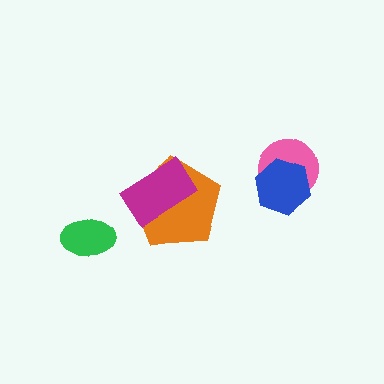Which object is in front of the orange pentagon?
The magenta rectangle is in front of the orange pentagon.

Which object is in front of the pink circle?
The blue hexagon is in front of the pink circle.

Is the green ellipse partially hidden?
No, no other shape covers it.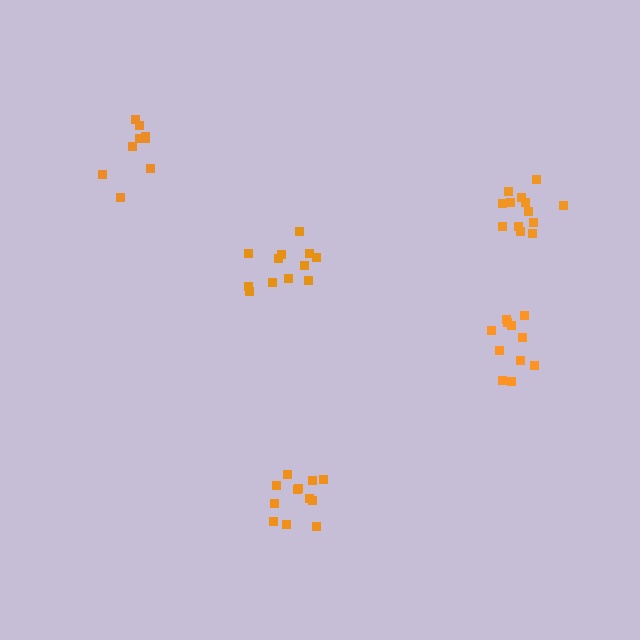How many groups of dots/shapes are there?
There are 5 groups.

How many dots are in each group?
Group 1: 12 dots, Group 2: 12 dots, Group 3: 13 dots, Group 4: 11 dots, Group 5: 9 dots (57 total).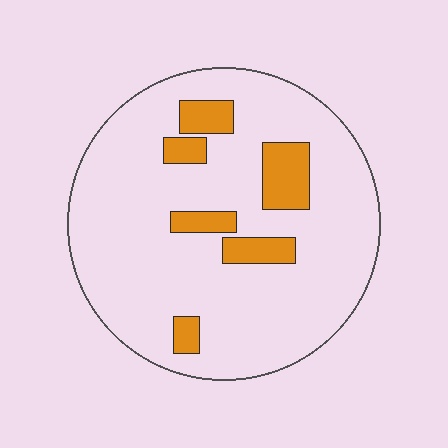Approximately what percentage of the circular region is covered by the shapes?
Approximately 15%.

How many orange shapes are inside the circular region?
6.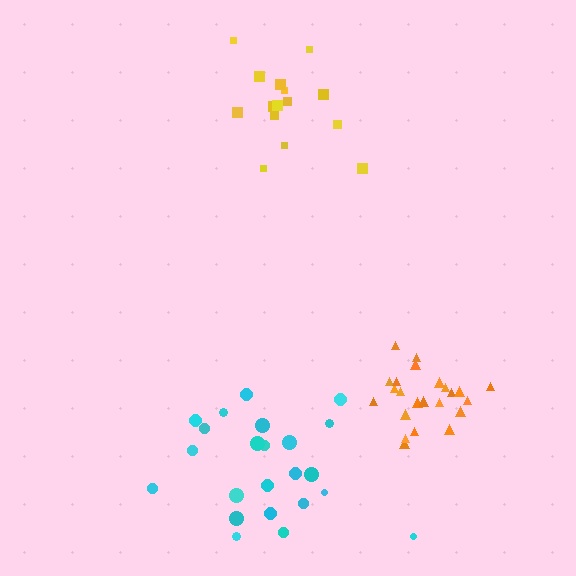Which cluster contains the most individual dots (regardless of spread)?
Cyan (23).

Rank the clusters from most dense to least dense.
orange, yellow, cyan.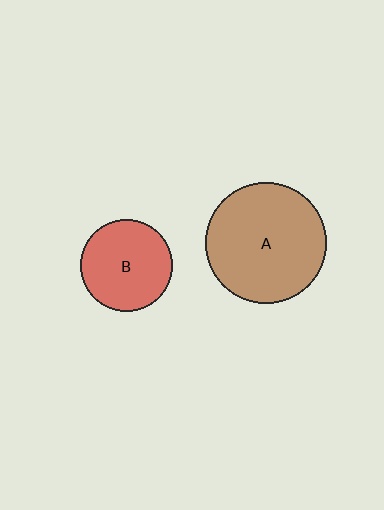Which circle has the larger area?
Circle A (brown).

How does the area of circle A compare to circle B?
Approximately 1.7 times.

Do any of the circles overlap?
No, none of the circles overlap.